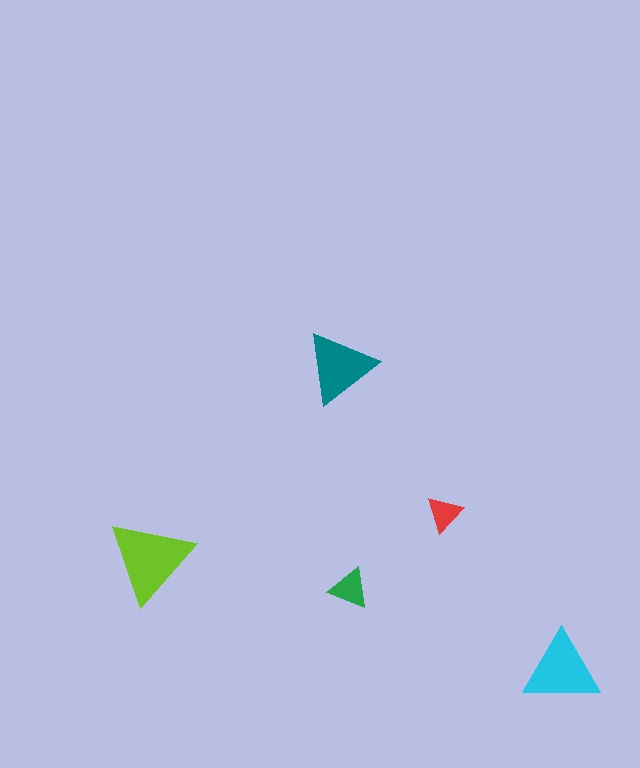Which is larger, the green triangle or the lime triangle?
The lime one.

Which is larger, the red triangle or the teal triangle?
The teal one.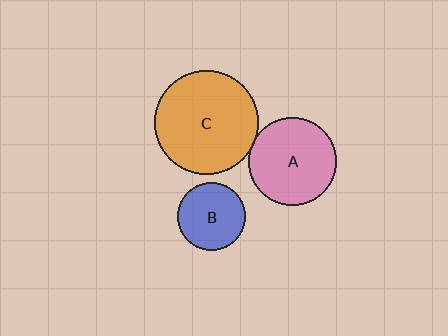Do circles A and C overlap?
Yes.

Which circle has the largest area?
Circle C (orange).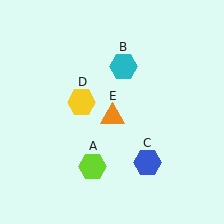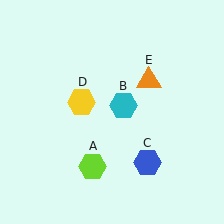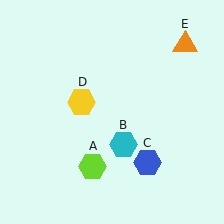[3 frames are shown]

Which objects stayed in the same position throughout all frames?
Lime hexagon (object A) and blue hexagon (object C) and yellow hexagon (object D) remained stationary.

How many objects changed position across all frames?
2 objects changed position: cyan hexagon (object B), orange triangle (object E).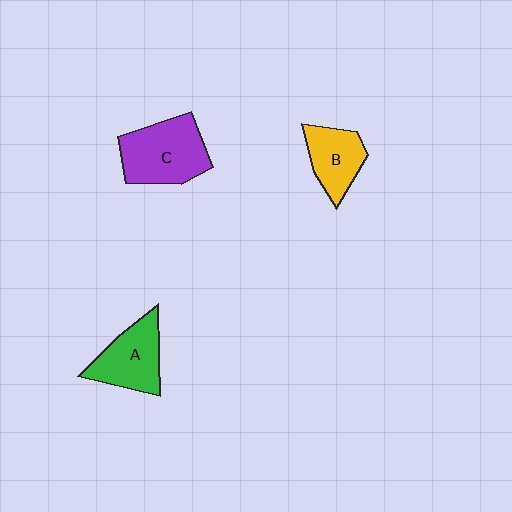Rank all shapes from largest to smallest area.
From largest to smallest: C (purple), A (green), B (yellow).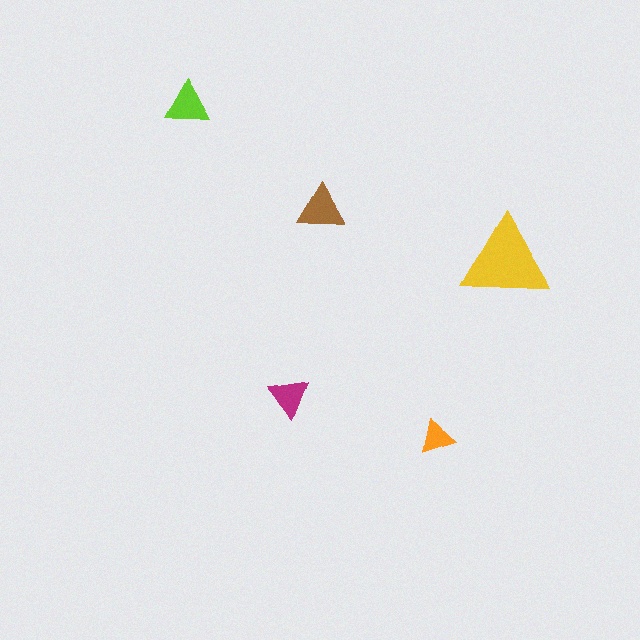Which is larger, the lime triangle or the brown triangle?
The brown one.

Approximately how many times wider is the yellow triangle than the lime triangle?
About 2 times wider.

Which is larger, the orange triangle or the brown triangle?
The brown one.